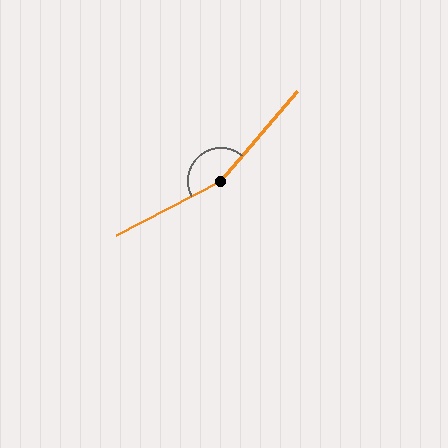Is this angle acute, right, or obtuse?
It is obtuse.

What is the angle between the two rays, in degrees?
Approximately 158 degrees.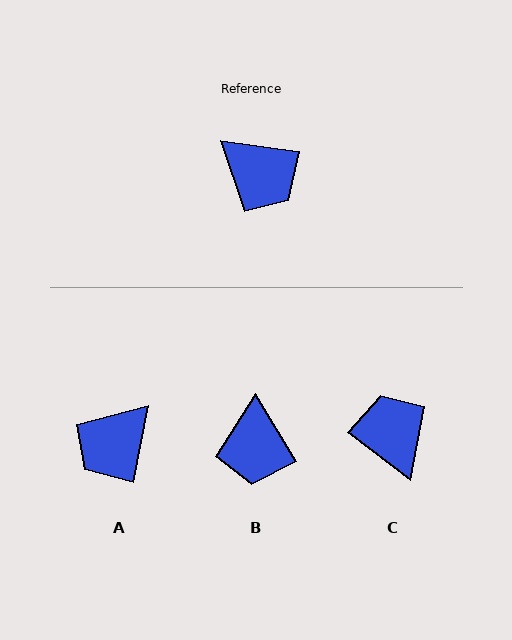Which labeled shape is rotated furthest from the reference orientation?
C, about 151 degrees away.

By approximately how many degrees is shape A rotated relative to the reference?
Approximately 93 degrees clockwise.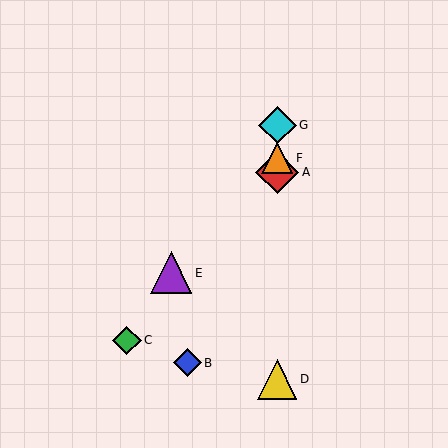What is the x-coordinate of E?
Object E is at x≈171.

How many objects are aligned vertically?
4 objects (A, D, F, G) are aligned vertically.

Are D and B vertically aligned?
No, D is at x≈277 and B is at x≈187.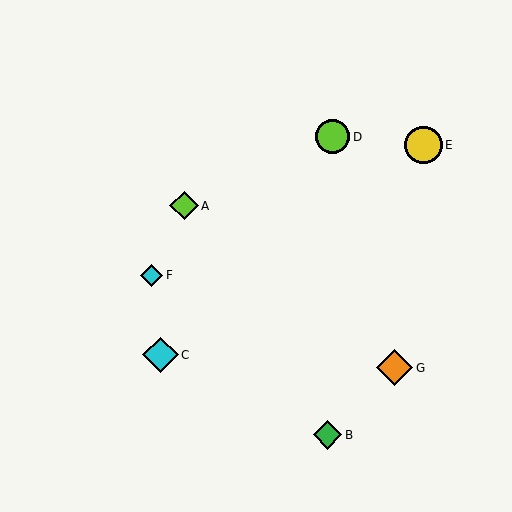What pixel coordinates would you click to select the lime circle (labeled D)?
Click at (333, 137) to select the lime circle D.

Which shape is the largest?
The yellow circle (labeled E) is the largest.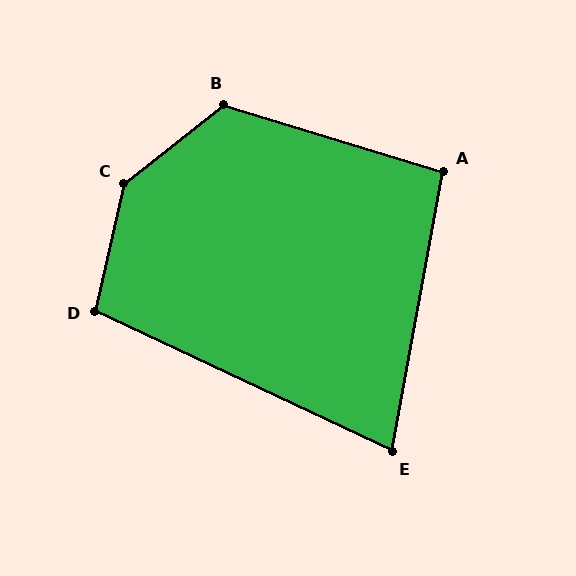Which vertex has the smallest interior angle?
E, at approximately 75 degrees.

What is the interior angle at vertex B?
Approximately 125 degrees (obtuse).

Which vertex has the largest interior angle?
C, at approximately 141 degrees.